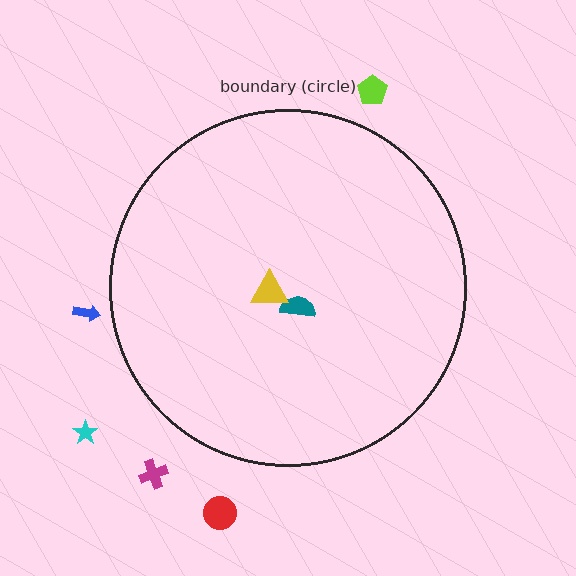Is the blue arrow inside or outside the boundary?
Outside.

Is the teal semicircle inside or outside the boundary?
Inside.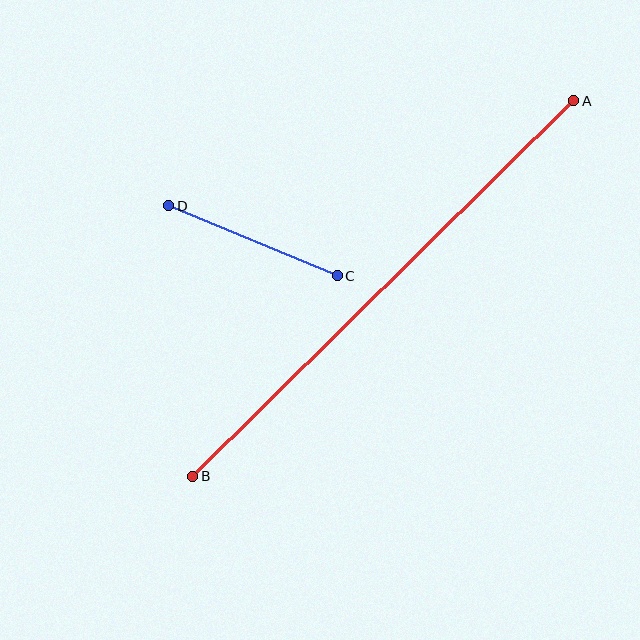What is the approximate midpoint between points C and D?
The midpoint is at approximately (253, 241) pixels.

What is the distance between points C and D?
The distance is approximately 183 pixels.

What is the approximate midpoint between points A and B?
The midpoint is at approximately (383, 288) pixels.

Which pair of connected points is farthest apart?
Points A and B are farthest apart.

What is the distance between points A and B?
The distance is approximately 535 pixels.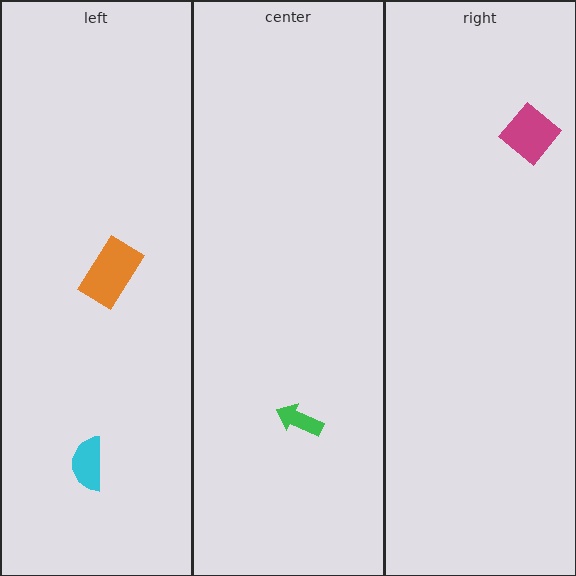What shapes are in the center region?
The green arrow.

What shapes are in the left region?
The cyan semicircle, the orange rectangle.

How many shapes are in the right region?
1.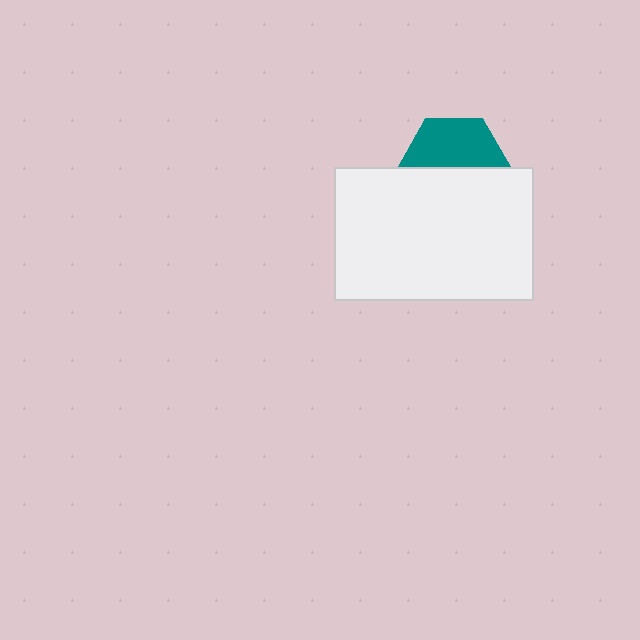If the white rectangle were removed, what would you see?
You would see the complete teal hexagon.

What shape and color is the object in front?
The object in front is a white rectangle.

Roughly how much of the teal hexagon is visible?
About half of it is visible (roughly 49%).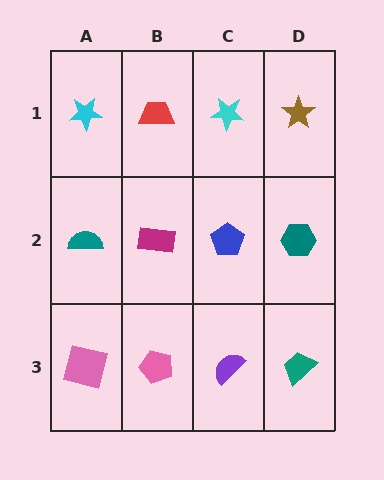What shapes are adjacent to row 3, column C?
A blue pentagon (row 2, column C), a pink pentagon (row 3, column B), a teal trapezoid (row 3, column D).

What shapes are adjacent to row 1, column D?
A teal hexagon (row 2, column D), a cyan star (row 1, column C).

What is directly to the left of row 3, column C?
A pink pentagon.